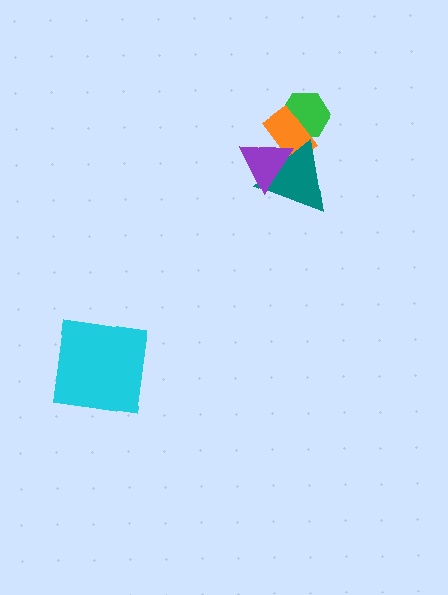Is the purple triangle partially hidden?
No, no other shape covers it.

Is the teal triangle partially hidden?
Yes, it is partially covered by another shape.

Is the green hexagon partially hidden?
Yes, it is partially covered by another shape.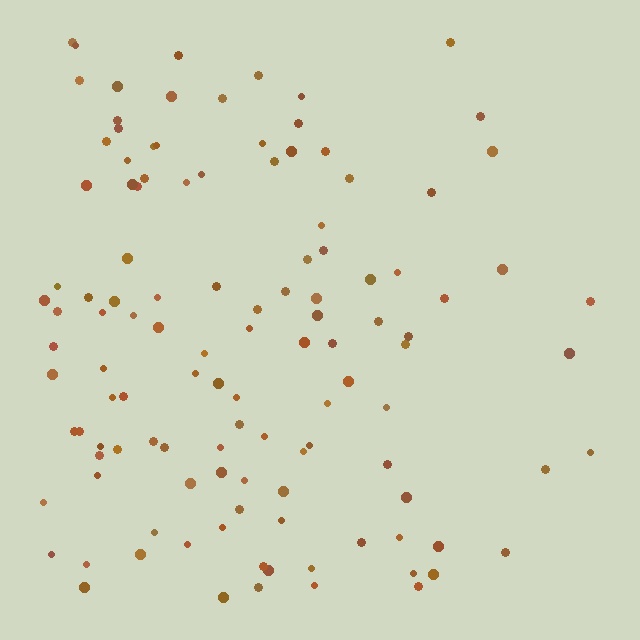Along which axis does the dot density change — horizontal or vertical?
Horizontal.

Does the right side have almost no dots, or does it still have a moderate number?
Still a moderate number, just noticeably fewer than the left.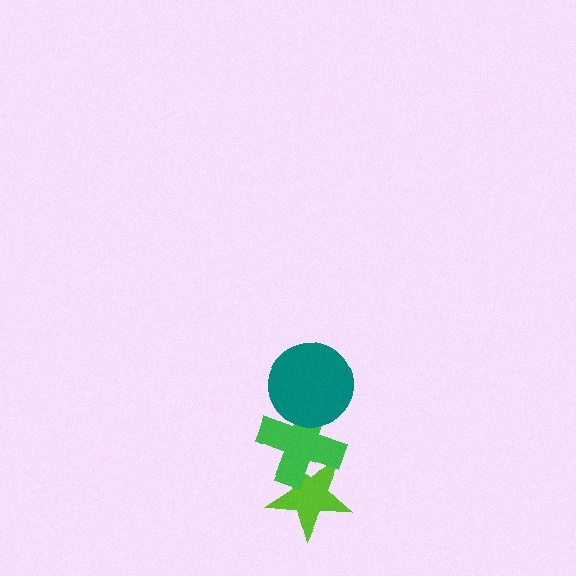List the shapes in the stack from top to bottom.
From top to bottom: the teal circle, the green cross, the lime star.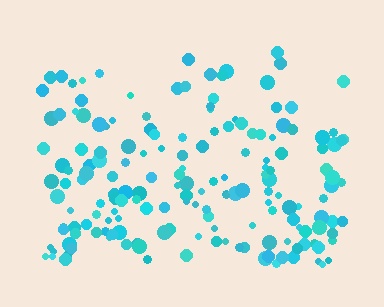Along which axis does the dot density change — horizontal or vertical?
Vertical.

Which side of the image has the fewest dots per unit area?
The top.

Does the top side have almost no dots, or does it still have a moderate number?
Still a moderate number, just noticeably fewer than the bottom.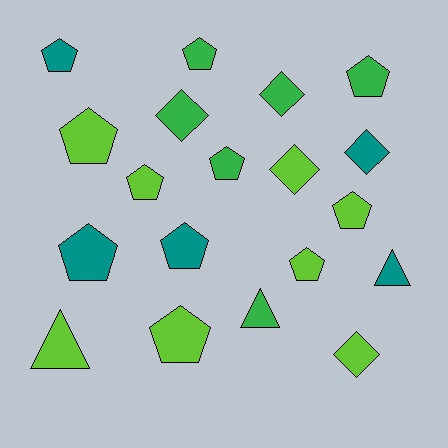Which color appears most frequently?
Lime, with 8 objects.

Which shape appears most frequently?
Pentagon, with 11 objects.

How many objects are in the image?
There are 19 objects.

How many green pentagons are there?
There are 3 green pentagons.